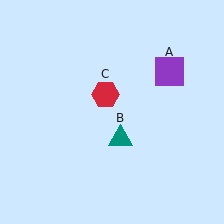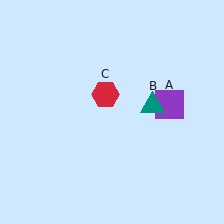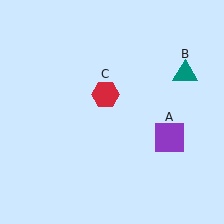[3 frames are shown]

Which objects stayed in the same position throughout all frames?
Red hexagon (object C) remained stationary.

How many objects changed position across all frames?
2 objects changed position: purple square (object A), teal triangle (object B).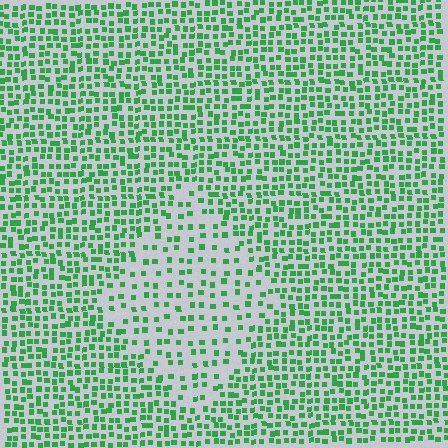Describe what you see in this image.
The image contains small green elements arranged at two different densities. A diamond-shaped region is visible where the elements are less densely packed than the surrounding area.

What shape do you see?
I see a diamond.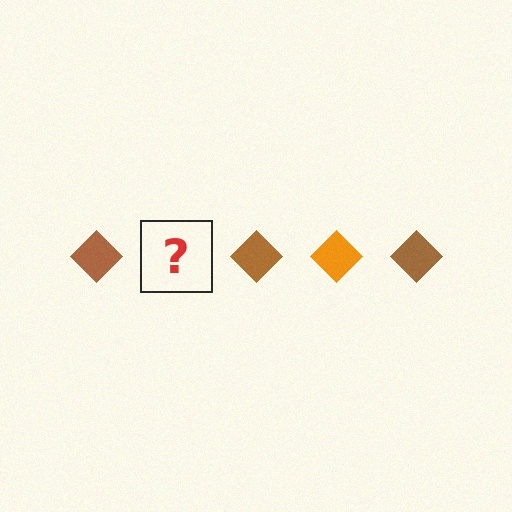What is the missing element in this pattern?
The missing element is an orange diamond.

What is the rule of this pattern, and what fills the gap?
The rule is that the pattern cycles through brown, orange diamonds. The gap should be filled with an orange diamond.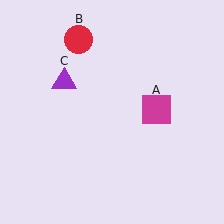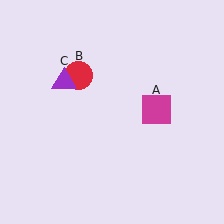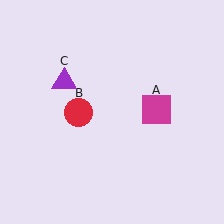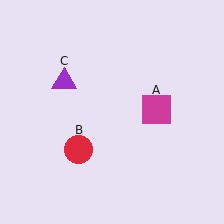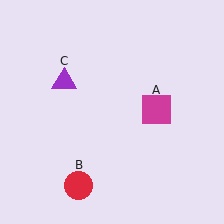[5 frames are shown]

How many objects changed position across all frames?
1 object changed position: red circle (object B).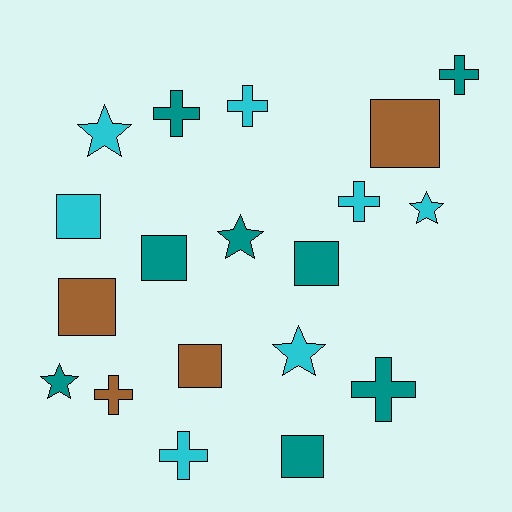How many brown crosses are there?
There is 1 brown cross.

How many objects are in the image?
There are 19 objects.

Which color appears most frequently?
Teal, with 8 objects.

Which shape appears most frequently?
Cross, with 7 objects.